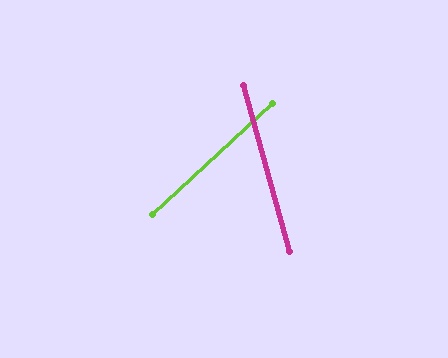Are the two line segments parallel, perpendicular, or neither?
Neither parallel nor perpendicular — they differ by about 63°.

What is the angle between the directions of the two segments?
Approximately 63 degrees.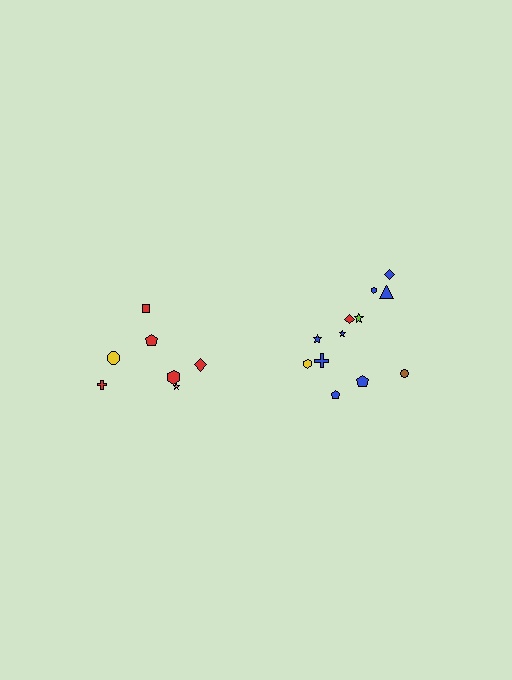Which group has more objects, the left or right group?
The right group.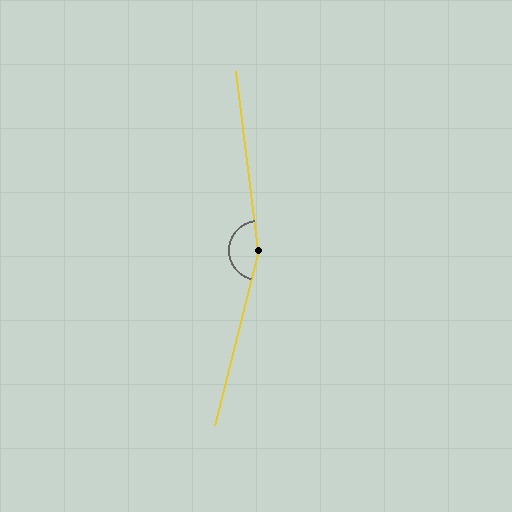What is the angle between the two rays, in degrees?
Approximately 159 degrees.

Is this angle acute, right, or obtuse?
It is obtuse.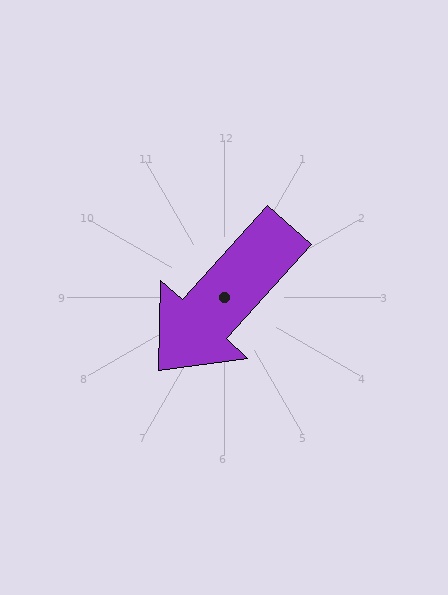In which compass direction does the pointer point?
Southwest.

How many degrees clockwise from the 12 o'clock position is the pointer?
Approximately 222 degrees.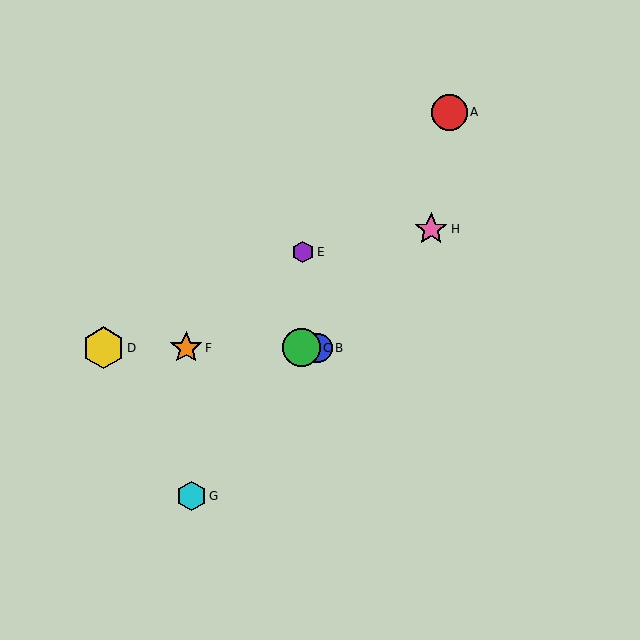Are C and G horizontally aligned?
No, C is at y≈348 and G is at y≈496.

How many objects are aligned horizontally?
4 objects (B, C, D, F) are aligned horizontally.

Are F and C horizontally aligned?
Yes, both are at y≈348.